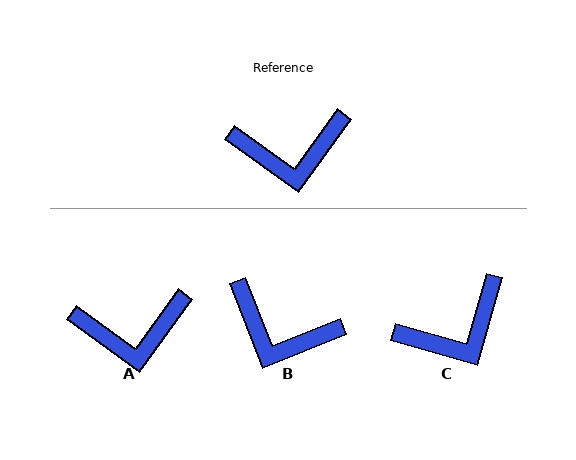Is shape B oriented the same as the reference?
No, it is off by about 33 degrees.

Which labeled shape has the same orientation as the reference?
A.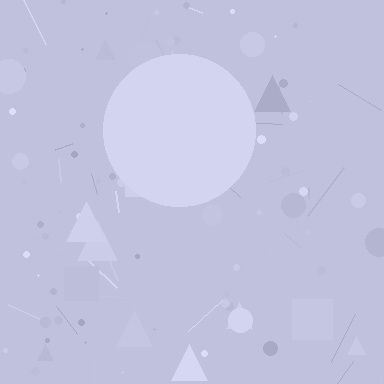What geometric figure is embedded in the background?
A circle is embedded in the background.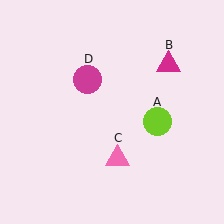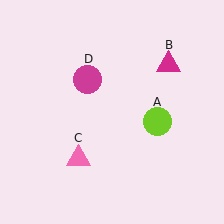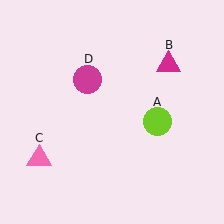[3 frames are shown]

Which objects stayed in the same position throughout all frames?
Lime circle (object A) and magenta triangle (object B) and magenta circle (object D) remained stationary.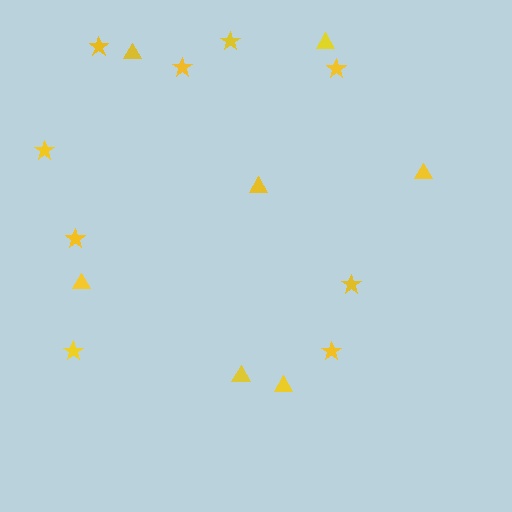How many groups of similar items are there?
There are 2 groups: one group of triangles (7) and one group of stars (9).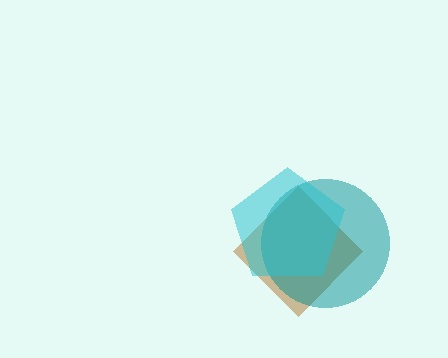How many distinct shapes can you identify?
There are 3 distinct shapes: a brown diamond, a teal circle, a cyan pentagon.